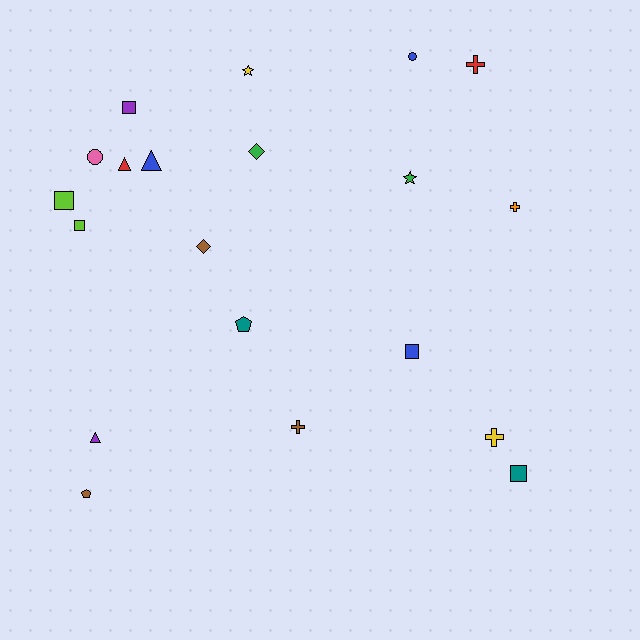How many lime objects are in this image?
There are 2 lime objects.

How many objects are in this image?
There are 20 objects.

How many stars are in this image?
There are 2 stars.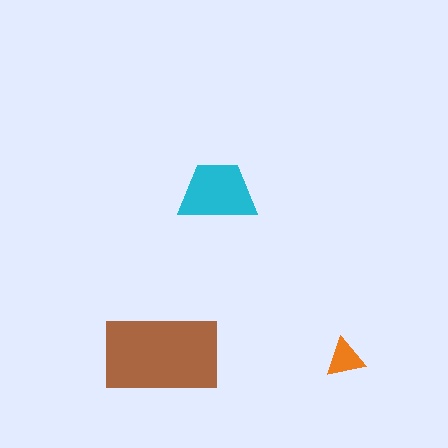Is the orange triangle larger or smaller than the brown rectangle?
Smaller.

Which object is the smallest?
The orange triangle.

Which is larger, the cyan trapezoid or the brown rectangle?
The brown rectangle.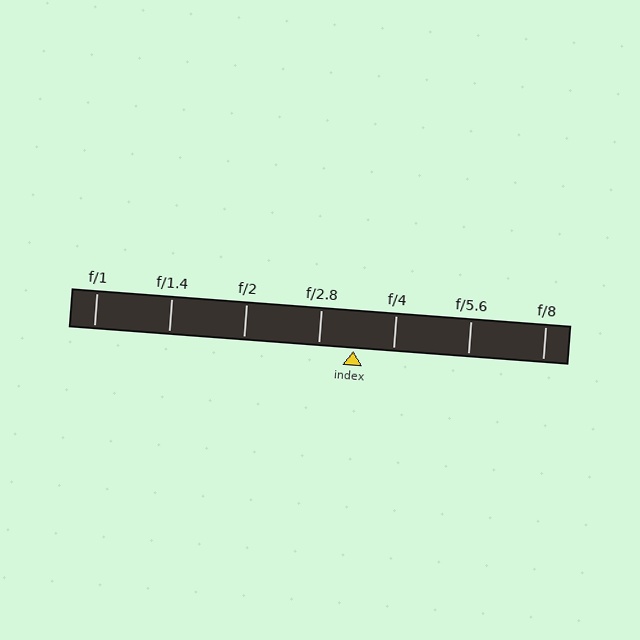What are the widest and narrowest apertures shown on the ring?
The widest aperture shown is f/1 and the narrowest is f/8.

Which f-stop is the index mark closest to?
The index mark is closest to f/2.8.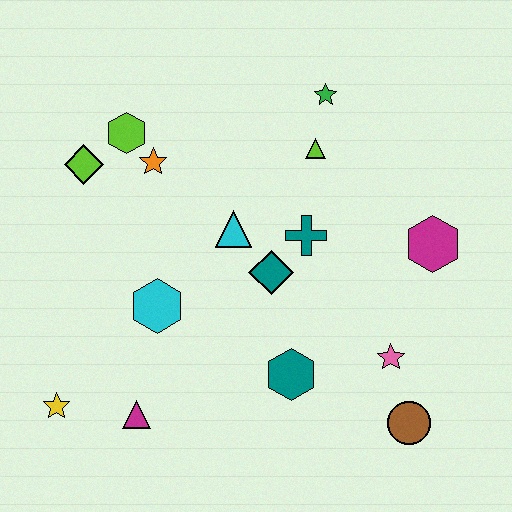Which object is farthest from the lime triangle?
The yellow star is farthest from the lime triangle.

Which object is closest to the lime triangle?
The green star is closest to the lime triangle.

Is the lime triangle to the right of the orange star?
Yes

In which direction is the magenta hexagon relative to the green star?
The magenta hexagon is below the green star.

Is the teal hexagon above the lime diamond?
No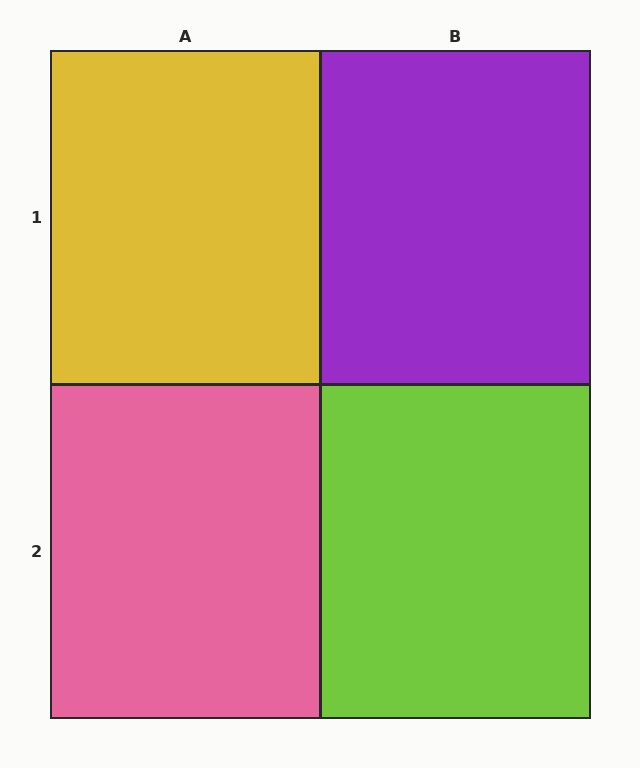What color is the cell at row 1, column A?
Yellow.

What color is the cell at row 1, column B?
Purple.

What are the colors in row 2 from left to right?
Pink, lime.